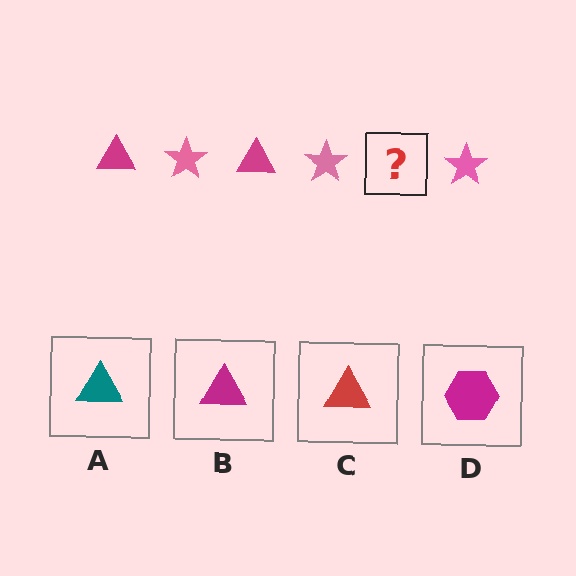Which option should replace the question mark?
Option B.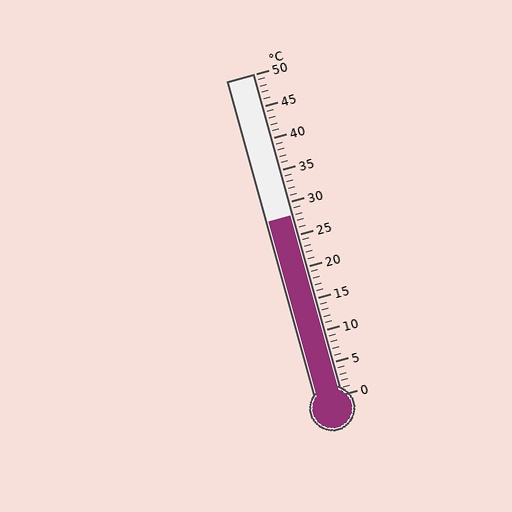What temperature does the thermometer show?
The thermometer shows approximately 28°C.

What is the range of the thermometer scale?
The thermometer scale ranges from 0°C to 50°C.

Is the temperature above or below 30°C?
The temperature is below 30°C.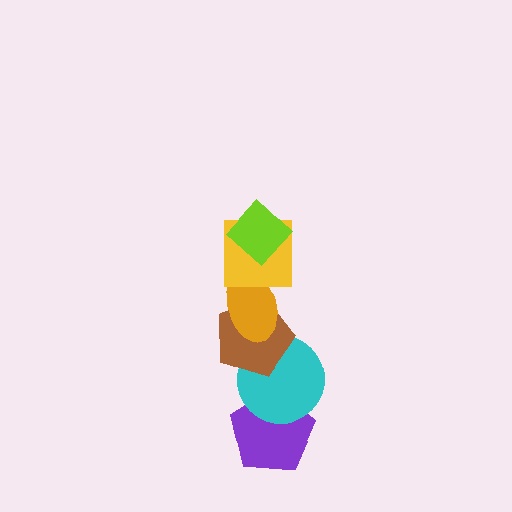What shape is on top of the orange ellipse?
The yellow square is on top of the orange ellipse.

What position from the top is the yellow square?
The yellow square is 2nd from the top.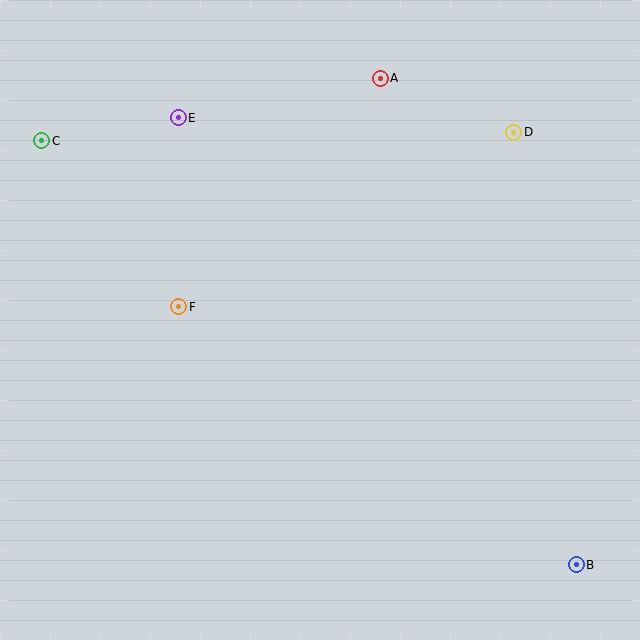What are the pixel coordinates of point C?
Point C is at (42, 141).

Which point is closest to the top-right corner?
Point D is closest to the top-right corner.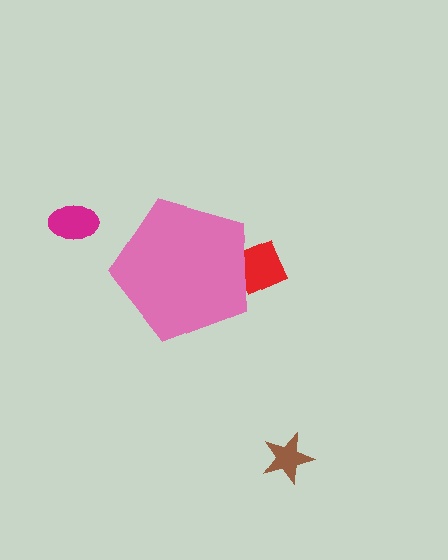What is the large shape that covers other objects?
A pink pentagon.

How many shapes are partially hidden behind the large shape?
1 shape is partially hidden.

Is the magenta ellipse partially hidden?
No, the magenta ellipse is fully visible.